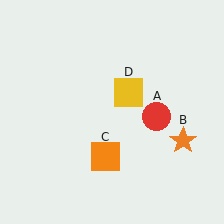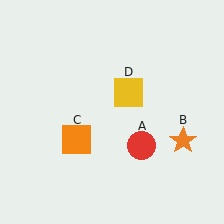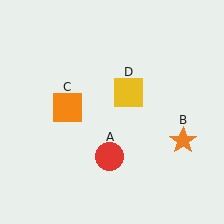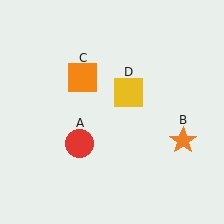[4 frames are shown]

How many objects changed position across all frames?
2 objects changed position: red circle (object A), orange square (object C).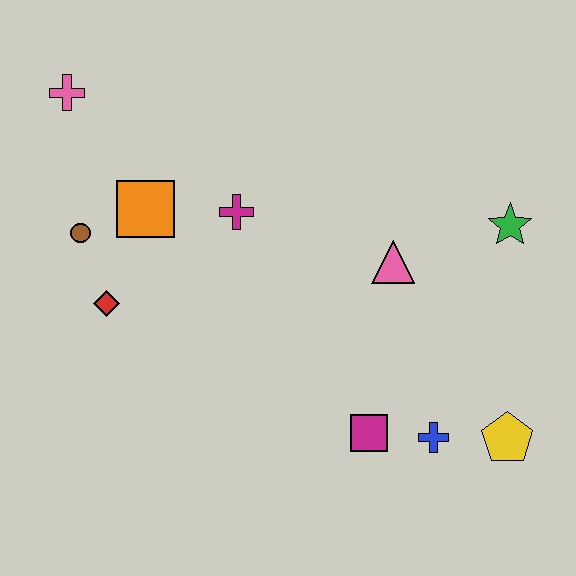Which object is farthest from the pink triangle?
The pink cross is farthest from the pink triangle.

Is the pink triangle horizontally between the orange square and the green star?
Yes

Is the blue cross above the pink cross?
No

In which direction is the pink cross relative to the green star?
The pink cross is to the left of the green star.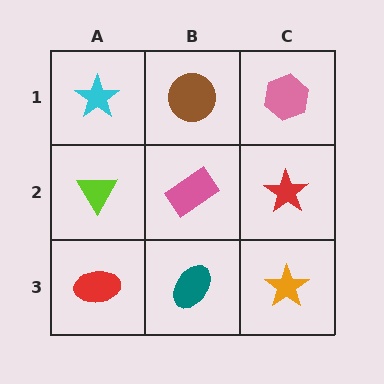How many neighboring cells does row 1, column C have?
2.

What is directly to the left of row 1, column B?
A cyan star.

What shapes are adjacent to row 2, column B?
A brown circle (row 1, column B), a teal ellipse (row 3, column B), a lime triangle (row 2, column A), a red star (row 2, column C).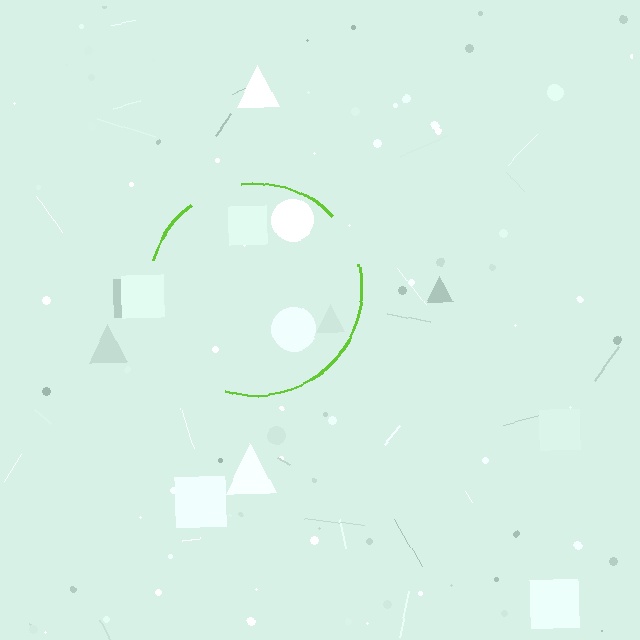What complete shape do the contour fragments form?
The contour fragments form a circle.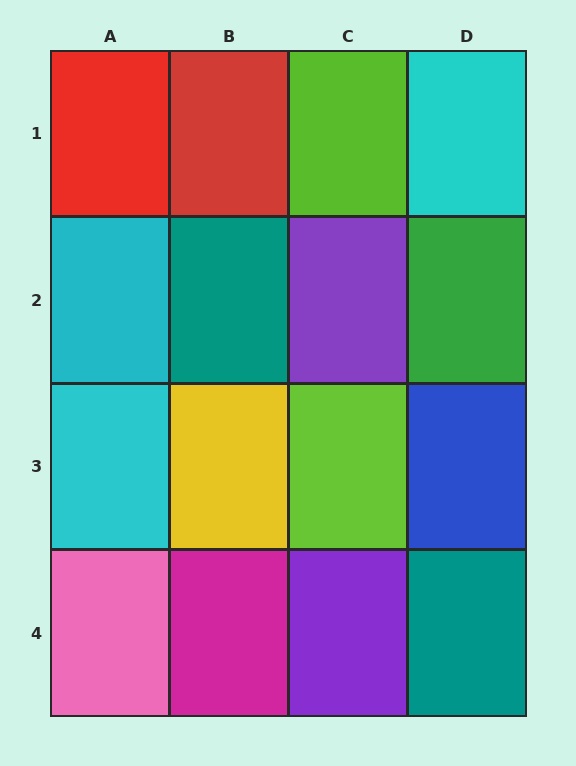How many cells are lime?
2 cells are lime.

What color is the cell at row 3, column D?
Blue.